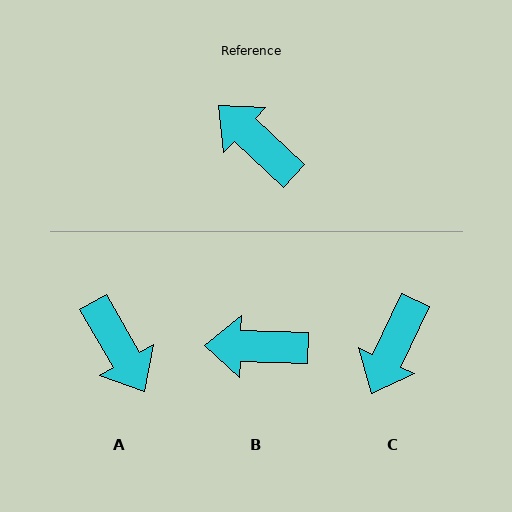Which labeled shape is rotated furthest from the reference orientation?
A, about 163 degrees away.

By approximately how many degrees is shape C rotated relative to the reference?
Approximately 108 degrees counter-clockwise.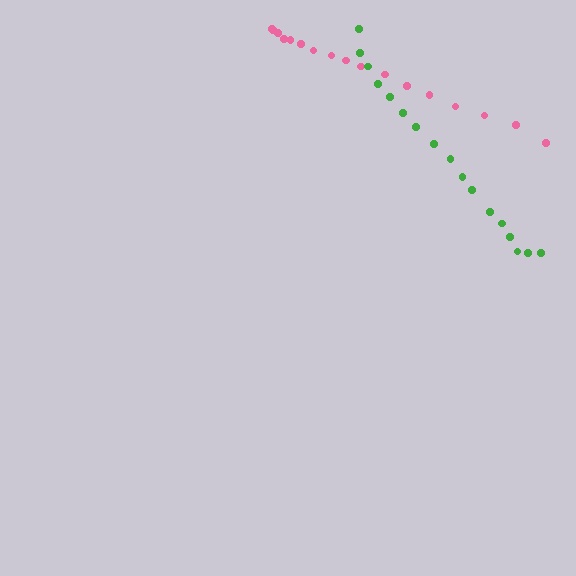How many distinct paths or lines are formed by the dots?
There are 2 distinct paths.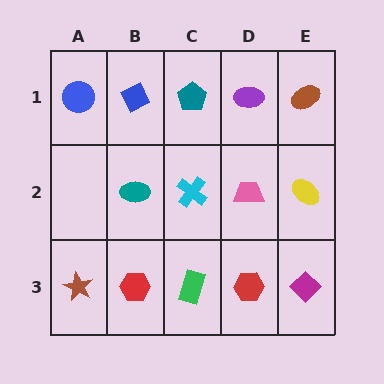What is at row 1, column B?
A blue diamond.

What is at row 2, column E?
A yellow ellipse.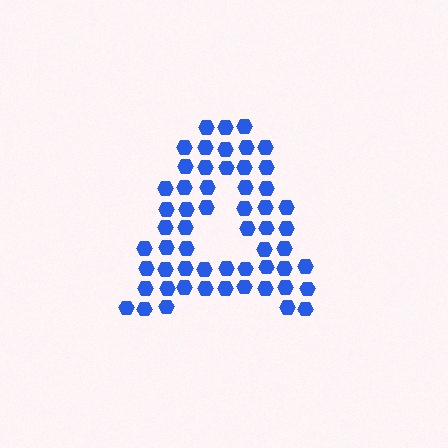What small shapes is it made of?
It is made of small hexagons.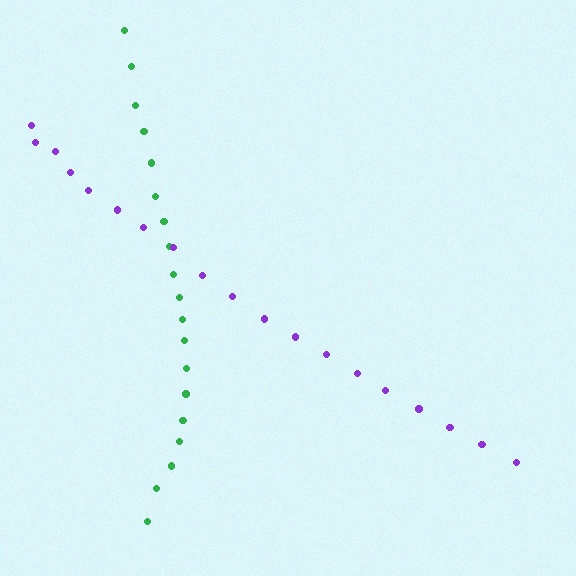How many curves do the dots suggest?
There are 2 distinct paths.